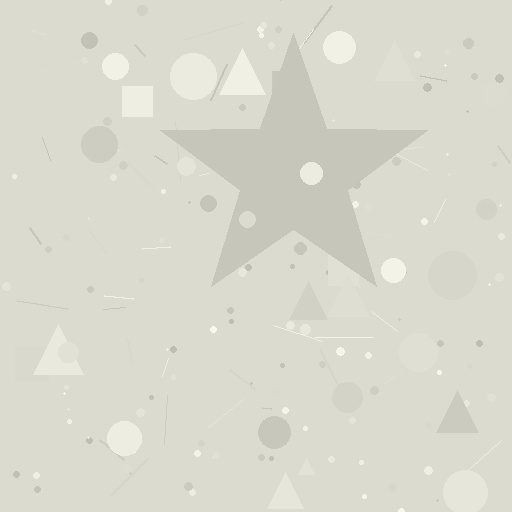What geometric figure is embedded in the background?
A star is embedded in the background.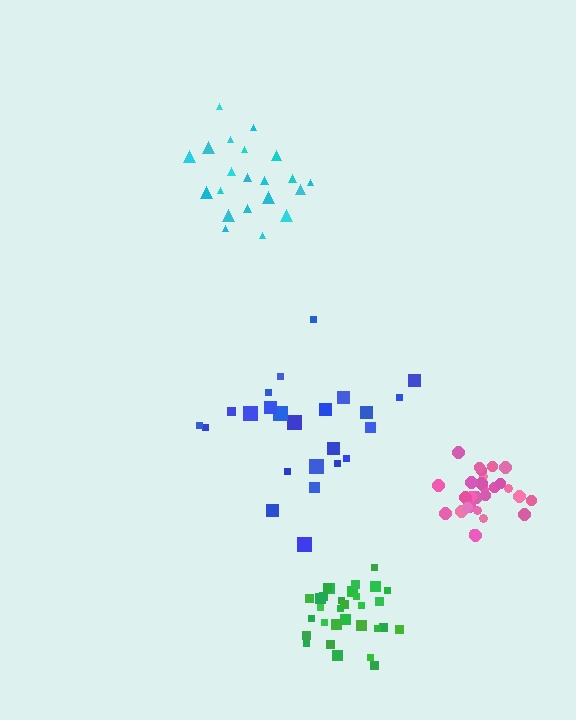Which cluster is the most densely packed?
Pink.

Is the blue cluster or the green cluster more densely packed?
Green.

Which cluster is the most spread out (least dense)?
Blue.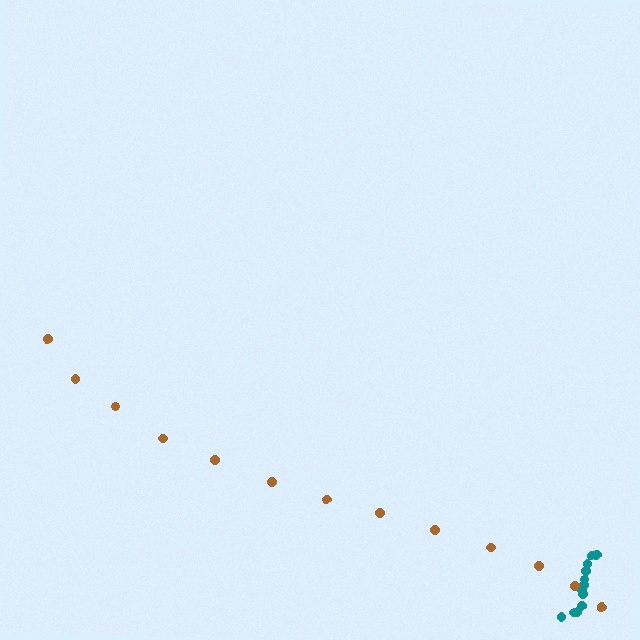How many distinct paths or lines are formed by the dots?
There are 2 distinct paths.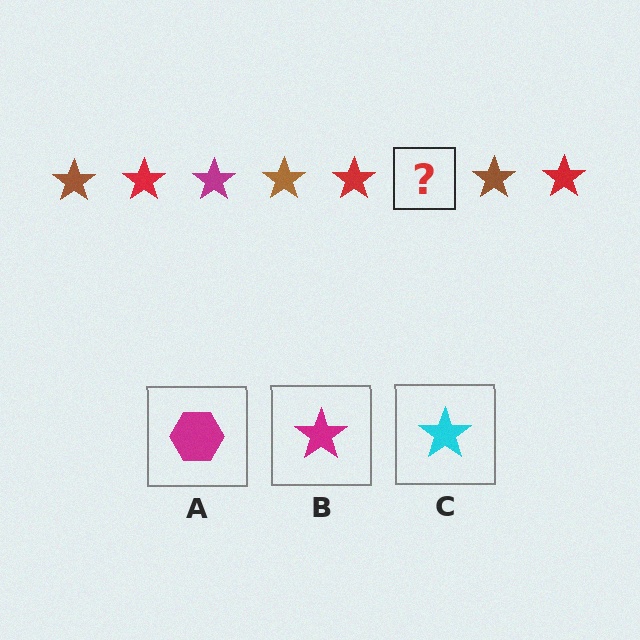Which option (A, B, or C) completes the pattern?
B.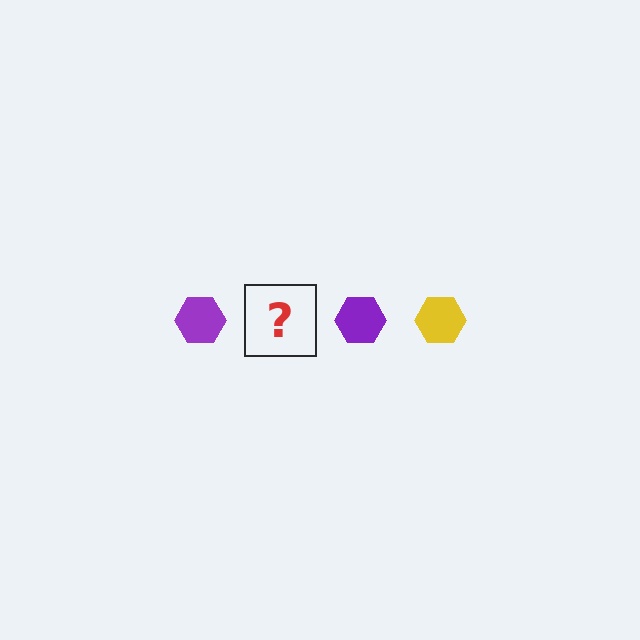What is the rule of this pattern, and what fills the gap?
The rule is that the pattern cycles through purple, yellow hexagons. The gap should be filled with a yellow hexagon.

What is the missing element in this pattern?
The missing element is a yellow hexagon.